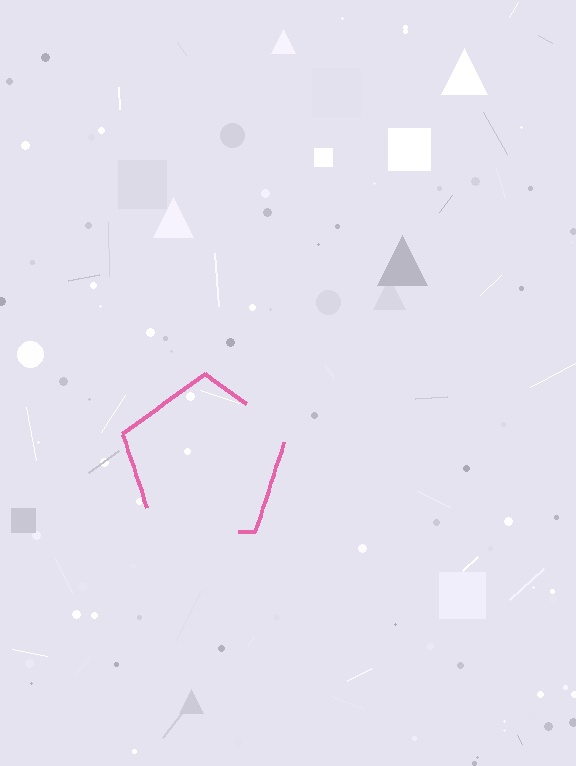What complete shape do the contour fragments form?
The contour fragments form a pentagon.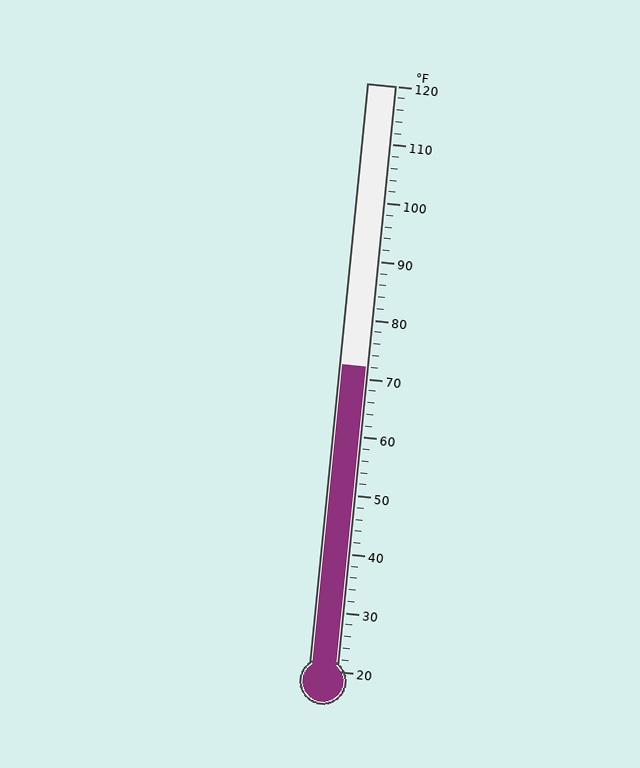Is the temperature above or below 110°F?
The temperature is below 110°F.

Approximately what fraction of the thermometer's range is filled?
The thermometer is filled to approximately 50% of its range.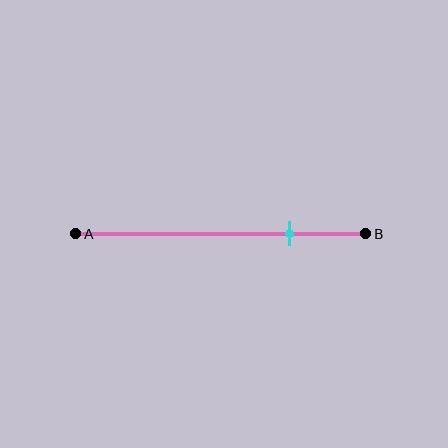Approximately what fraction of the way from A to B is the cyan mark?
The cyan mark is approximately 75% of the way from A to B.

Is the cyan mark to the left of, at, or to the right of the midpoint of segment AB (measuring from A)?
The cyan mark is to the right of the midpoint of segment AB.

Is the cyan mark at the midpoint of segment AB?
No, the mark is at about 75% from A, not at the 50% midpoint.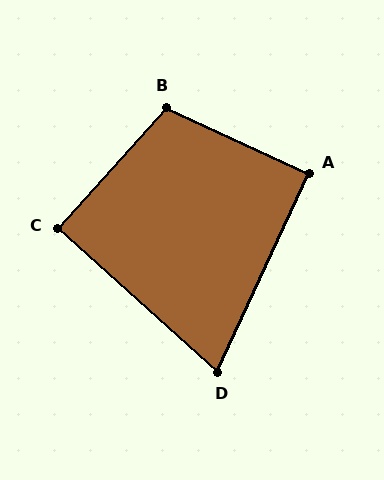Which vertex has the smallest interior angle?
D, at approximately 73 degrees.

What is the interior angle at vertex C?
Approximately 90 degrees (approximately right).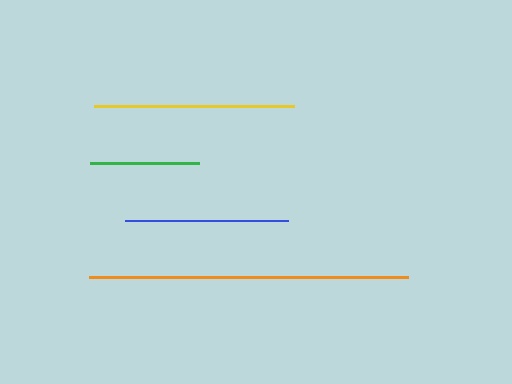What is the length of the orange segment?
The orange segment is approximately 319 pixels long.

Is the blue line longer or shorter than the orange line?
The orange line is longer than the blue line.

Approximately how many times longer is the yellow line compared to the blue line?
The yellow line is approximately 1.2 times the length of the blue line.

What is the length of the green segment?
The green segment is approximately 109 pixels long.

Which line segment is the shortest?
The green line is the shortest at approximately 109 pixels.